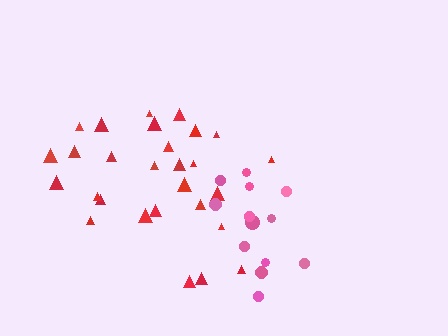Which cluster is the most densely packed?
Red.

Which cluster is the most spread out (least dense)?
Pink.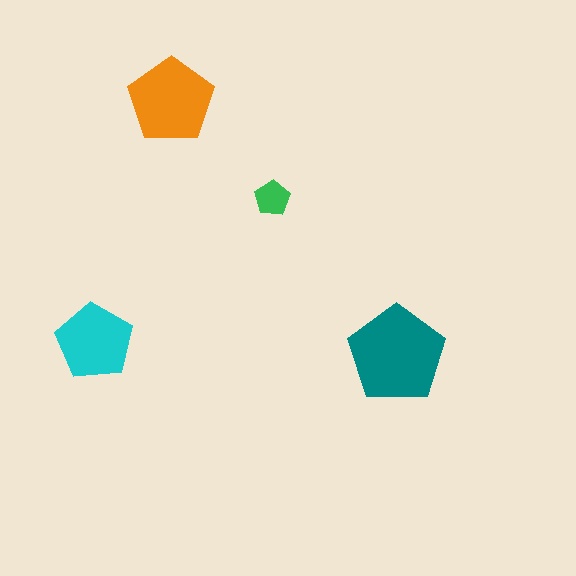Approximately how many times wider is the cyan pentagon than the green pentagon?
About 2 times wider.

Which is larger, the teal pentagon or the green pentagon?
The teal one.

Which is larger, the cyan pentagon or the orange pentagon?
The orange one.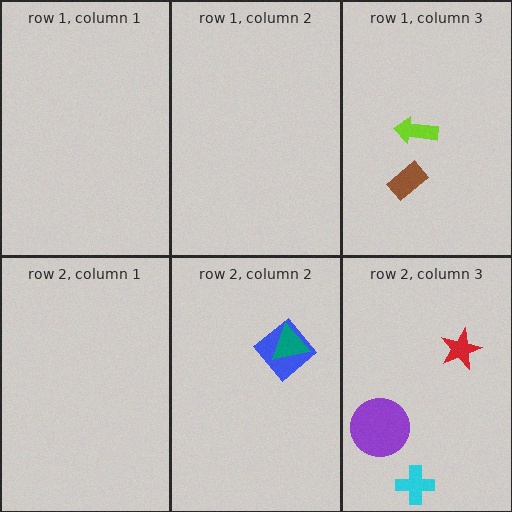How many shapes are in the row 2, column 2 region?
2.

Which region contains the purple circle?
The row 2, column 3 region.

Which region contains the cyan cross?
The row 2, column 3 region.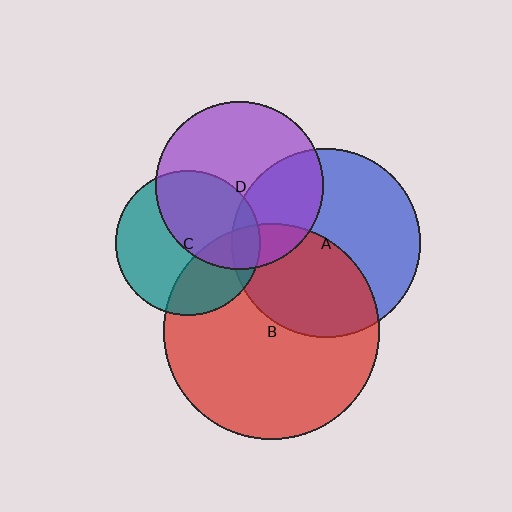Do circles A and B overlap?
Yes.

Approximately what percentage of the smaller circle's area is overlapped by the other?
Approximately 45%.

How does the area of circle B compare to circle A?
Approximately 1.3 times.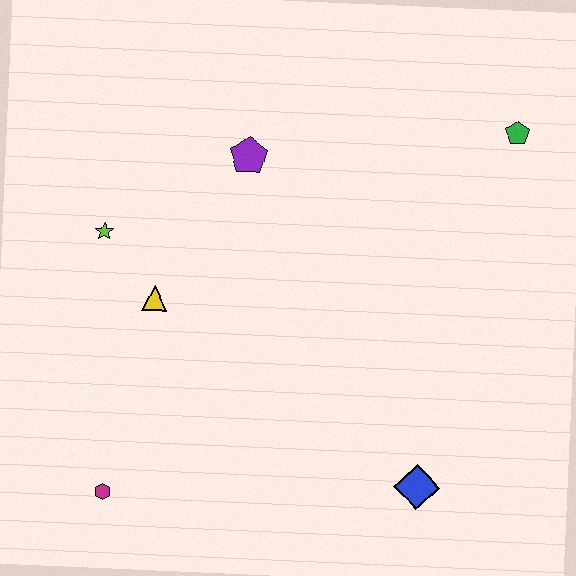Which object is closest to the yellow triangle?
The lime star is closest to the yellow triangle.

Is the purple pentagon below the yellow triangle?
No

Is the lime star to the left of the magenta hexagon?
Yes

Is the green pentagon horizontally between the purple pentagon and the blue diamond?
No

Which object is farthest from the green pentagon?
The magenta hexagon is farthest from the green pentagon.